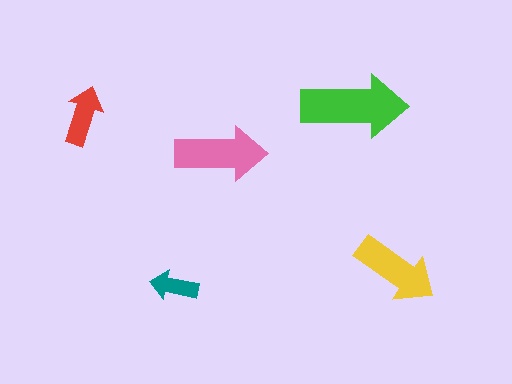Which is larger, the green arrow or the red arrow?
The green one.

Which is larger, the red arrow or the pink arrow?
The pink one.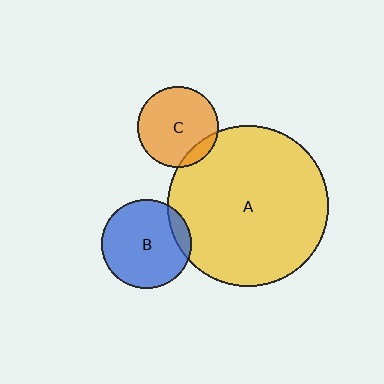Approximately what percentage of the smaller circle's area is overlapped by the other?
Approximately 10%.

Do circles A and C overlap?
Yes.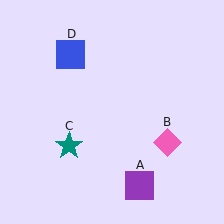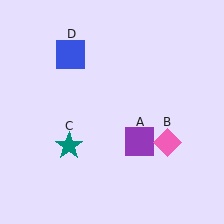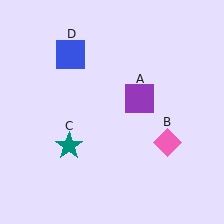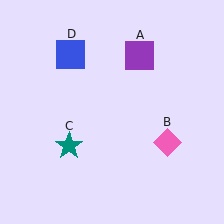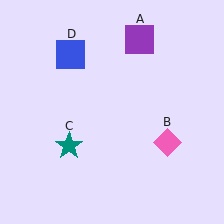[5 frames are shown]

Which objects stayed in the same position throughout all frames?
Pink diamond (object B) and teal star (object C) and blue square (object D) remained stationary.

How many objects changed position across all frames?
1 object changed position: purple square (object A).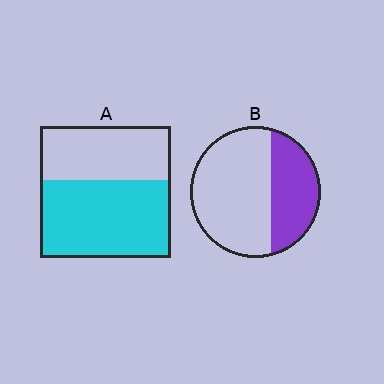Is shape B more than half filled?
No.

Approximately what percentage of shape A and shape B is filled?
A is approximately 60% and B is approximately 35%.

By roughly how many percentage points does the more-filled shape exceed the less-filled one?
By roughly 25 percentage points (A over B).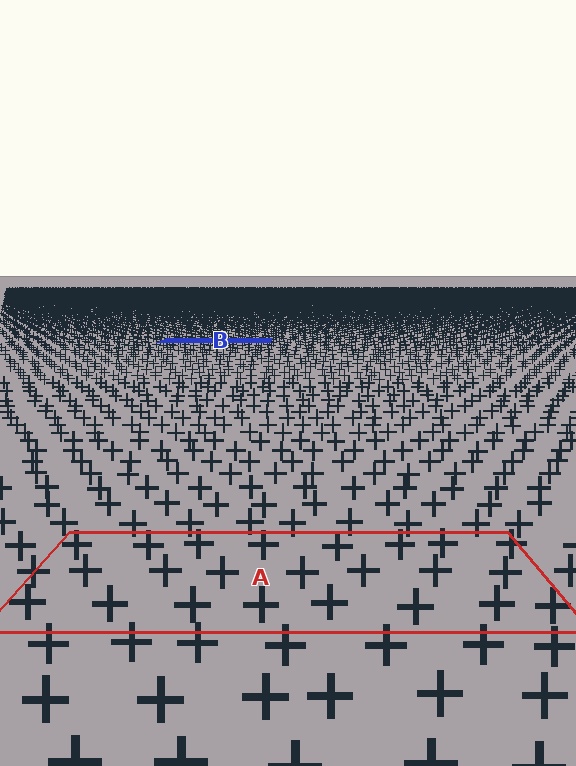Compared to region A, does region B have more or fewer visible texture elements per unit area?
Region B has more texture elements per unit area — they are packed more densely because it is farther away.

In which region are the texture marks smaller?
The texture marks are smaller in region B, because it is farther away.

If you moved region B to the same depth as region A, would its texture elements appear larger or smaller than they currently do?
They would appear larger. At a closer depth, the same texture elements are projected at a bigger on-screen size.